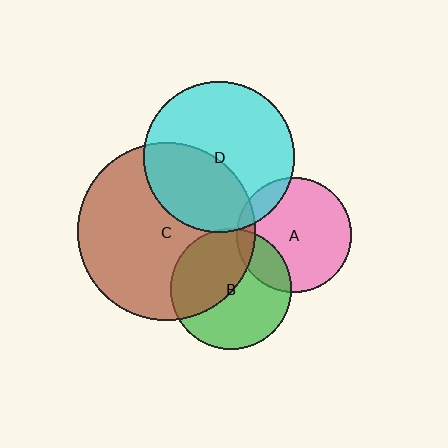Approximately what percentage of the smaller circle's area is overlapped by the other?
Approximately 45%.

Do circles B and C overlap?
Yes.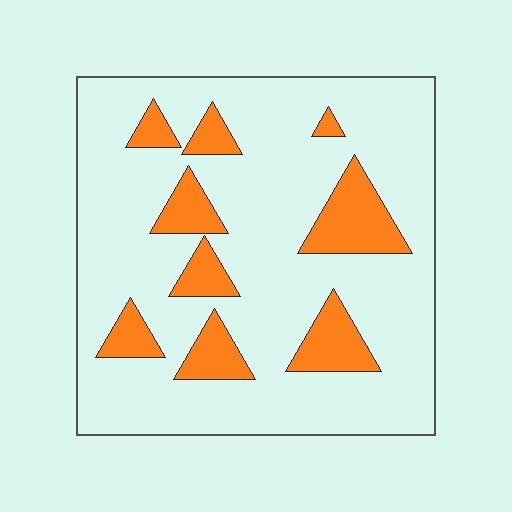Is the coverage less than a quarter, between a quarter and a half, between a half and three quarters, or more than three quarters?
Less than a quarter.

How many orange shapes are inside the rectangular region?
9.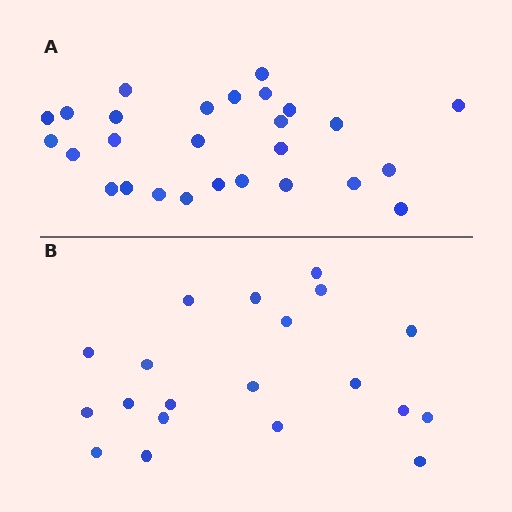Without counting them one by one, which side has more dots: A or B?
Region A (the top region) has more dots.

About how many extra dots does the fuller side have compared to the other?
Region A has roughly 8 or so more dots than region B.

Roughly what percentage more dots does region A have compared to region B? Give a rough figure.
About 35% more.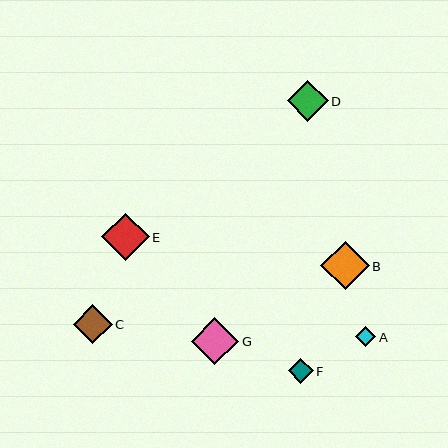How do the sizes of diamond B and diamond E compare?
Diamond B and diamond E are approximately the same size.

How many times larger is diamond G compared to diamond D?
Diamond G is approximately 1.2 times the size of diamond D.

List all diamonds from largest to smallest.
From largest to smallest: B, G, E, D, C, F, A.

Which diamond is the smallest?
Diamond A is the smallest with a size of approximately 20 pixels.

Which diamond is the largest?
Diamond B is the largest with a size of approximately 48 pixels.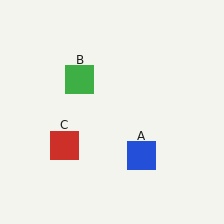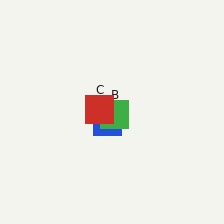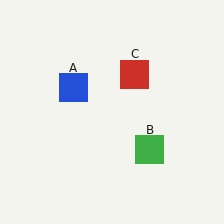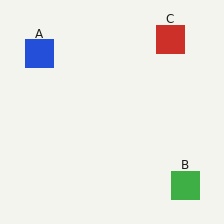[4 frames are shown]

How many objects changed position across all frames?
3 objects changed position: blue square (object A), green square (object B), red square (object C).